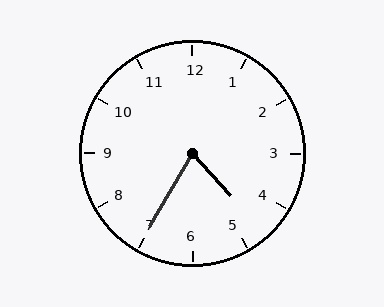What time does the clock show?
4:35.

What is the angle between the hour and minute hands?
Approximately 72 degrees.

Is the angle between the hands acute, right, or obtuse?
It is acute.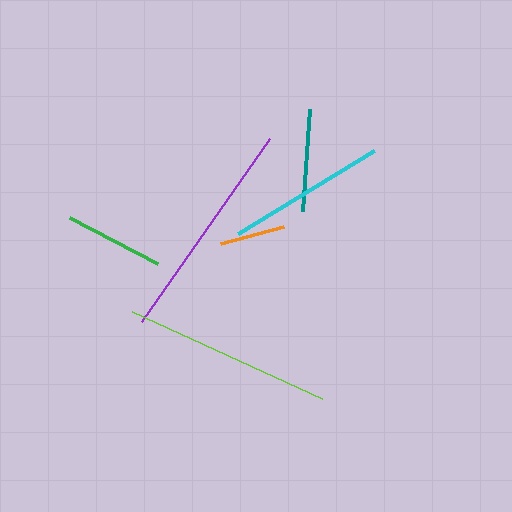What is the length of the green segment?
The green segment is approximately 99 pixels long.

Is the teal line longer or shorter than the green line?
The teal line is longer than the green line.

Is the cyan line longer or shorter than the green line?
The cyan line is longer than the green line.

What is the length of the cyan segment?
The cyan segment is approximately 159 pixels long.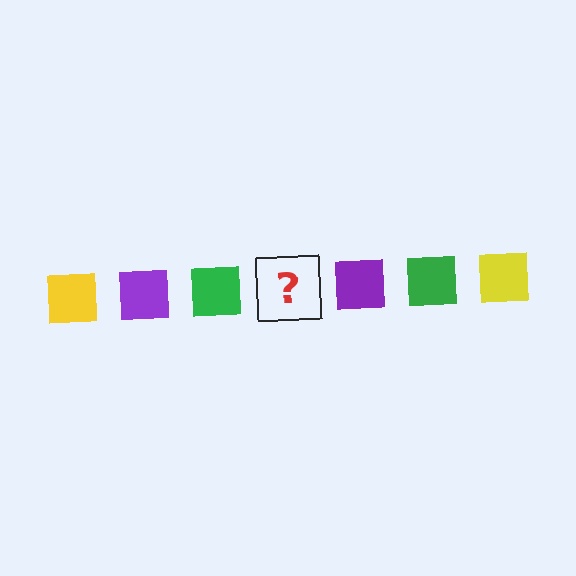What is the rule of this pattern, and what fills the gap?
The rule is that the pattern cycles through yellow, purple, green squares. The gap should be filled with a yellow square.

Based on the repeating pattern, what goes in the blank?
The blank should be a yellow square.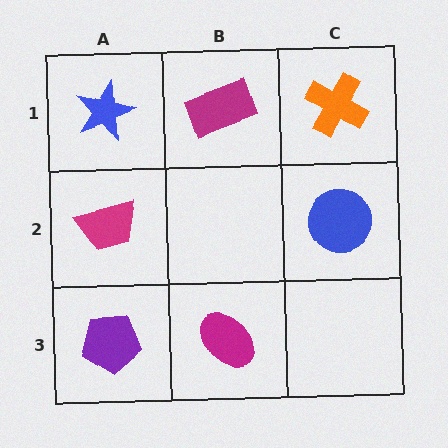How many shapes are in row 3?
2 shapes.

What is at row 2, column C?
A blue circle.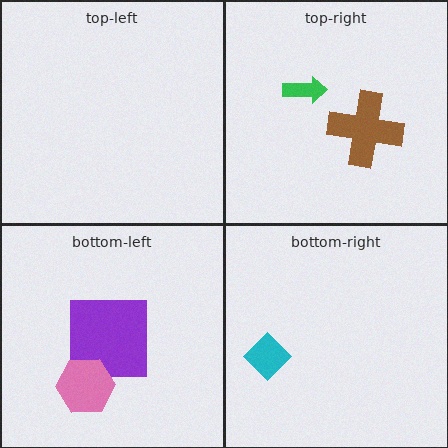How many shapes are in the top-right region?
2.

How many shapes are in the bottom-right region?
1.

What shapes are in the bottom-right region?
The cyan diamond.